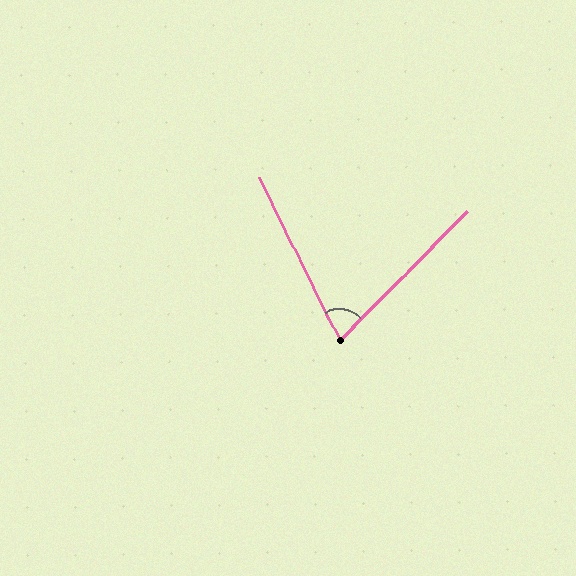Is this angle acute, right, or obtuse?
It is acute.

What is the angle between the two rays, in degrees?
Approximately 71 degrees.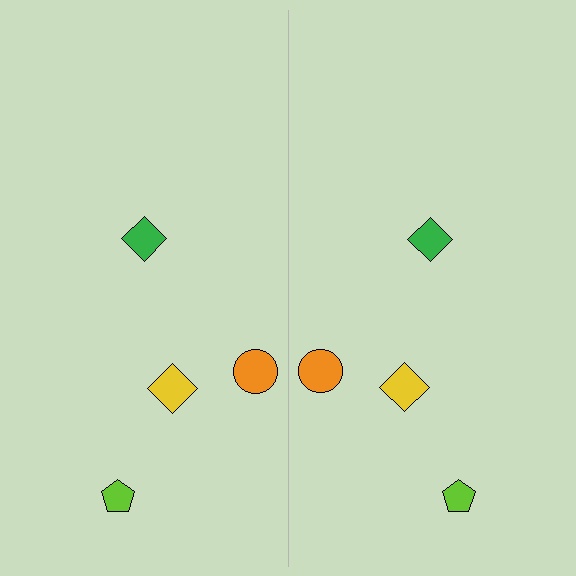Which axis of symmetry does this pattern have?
The pattern has a vertical axis of symmetry running through the center of the image.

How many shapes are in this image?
There are 8 shapes in this image.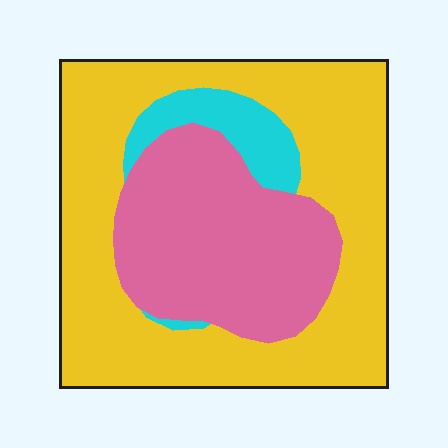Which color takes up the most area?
Yellow, at roughly 60%.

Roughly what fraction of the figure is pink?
Pink takes up between a quarter and a half of the figure.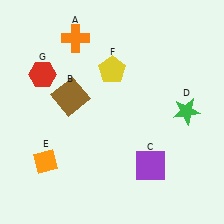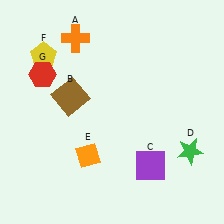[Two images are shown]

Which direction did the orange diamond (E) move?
The orange diamond (E) moved right.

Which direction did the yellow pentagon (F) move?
The yellow pentagon (F) moved left.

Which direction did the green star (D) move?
The green star (D) moved down.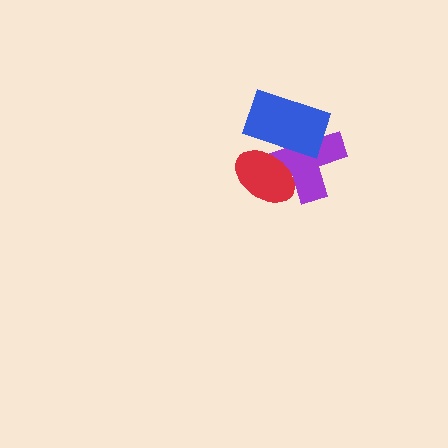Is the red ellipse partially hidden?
No, no other shape covers it.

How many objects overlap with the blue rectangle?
2 objects overlap with the blue rectangle.